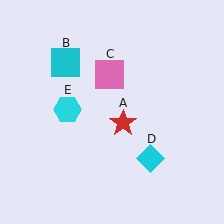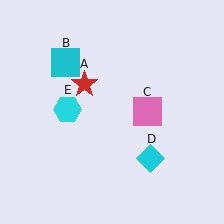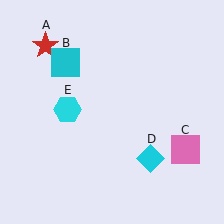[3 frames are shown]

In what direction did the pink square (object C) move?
The pink square (object C) moved down and to the right.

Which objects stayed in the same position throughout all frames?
Cyan square (object B) and cyan diamond (object D) and cyan hexagon (object E) remained stationary.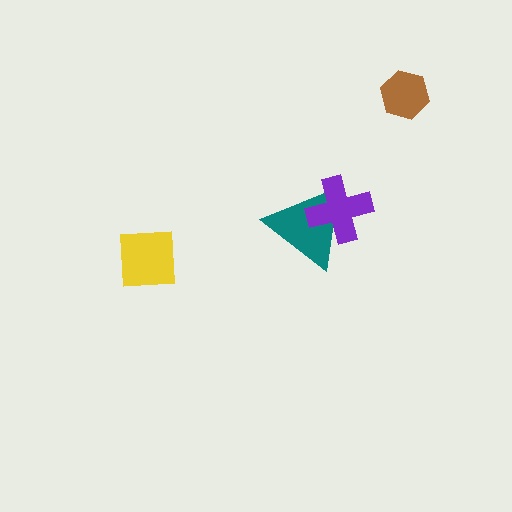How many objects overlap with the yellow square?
0 objects overlap with the yellow square.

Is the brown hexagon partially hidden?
No, no other shape covers it.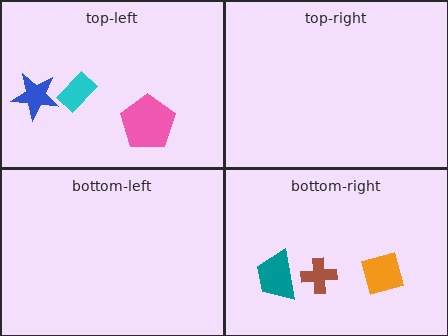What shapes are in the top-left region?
The pink pentagon, the blue star, the cyan rectangle.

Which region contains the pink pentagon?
The top-left region.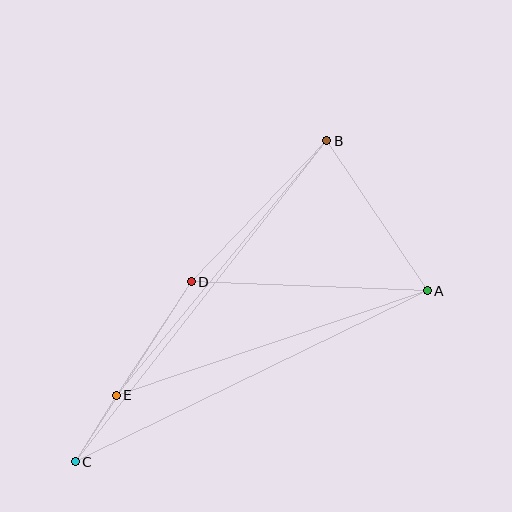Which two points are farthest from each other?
Points B and C are farthest from each other.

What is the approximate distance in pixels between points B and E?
The distance between B and E is approximately 330 pixels.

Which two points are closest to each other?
Points C and E are closest to each other.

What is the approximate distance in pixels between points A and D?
The distance between A and D is approximately 236 pixels.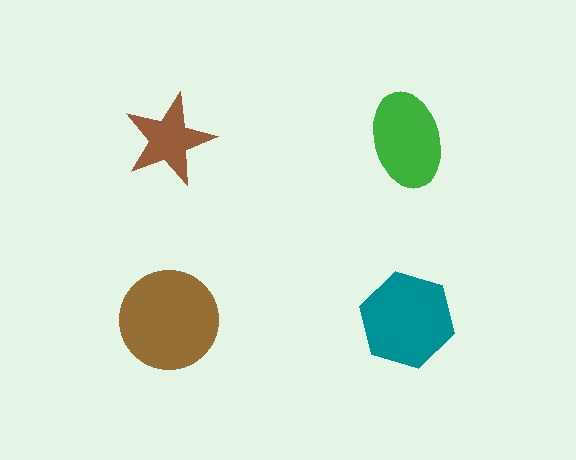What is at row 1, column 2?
A green ellipse.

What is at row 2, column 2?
A teal hexagon.